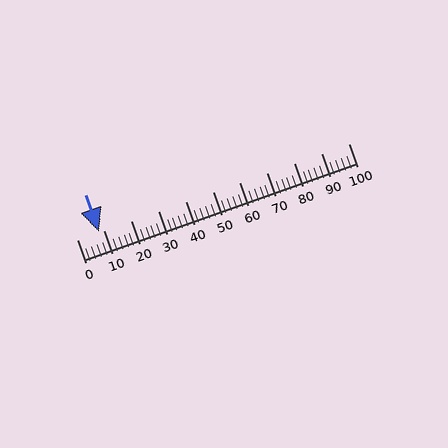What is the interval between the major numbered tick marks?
The major tick marks are spaced 10 units apart.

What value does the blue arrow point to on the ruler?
The blue arrow points to approximately 8.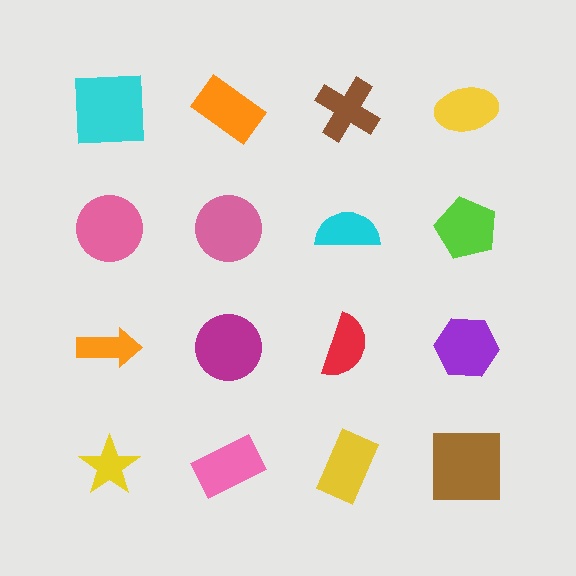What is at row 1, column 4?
A yellow ellipse.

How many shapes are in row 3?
4 shapes.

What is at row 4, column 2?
A pink rectangle.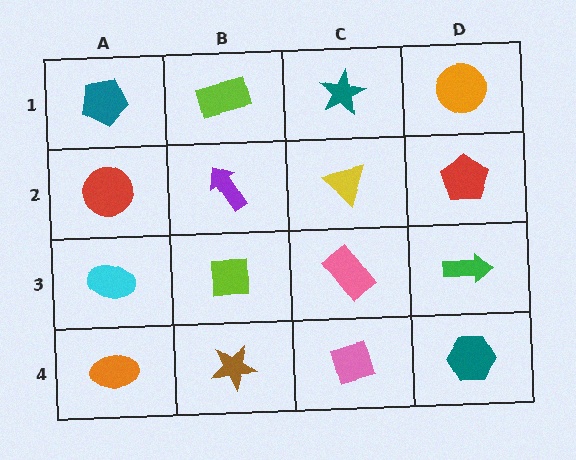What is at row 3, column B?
A lime square.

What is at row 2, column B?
A purple arrow.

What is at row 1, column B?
A lime rectangle.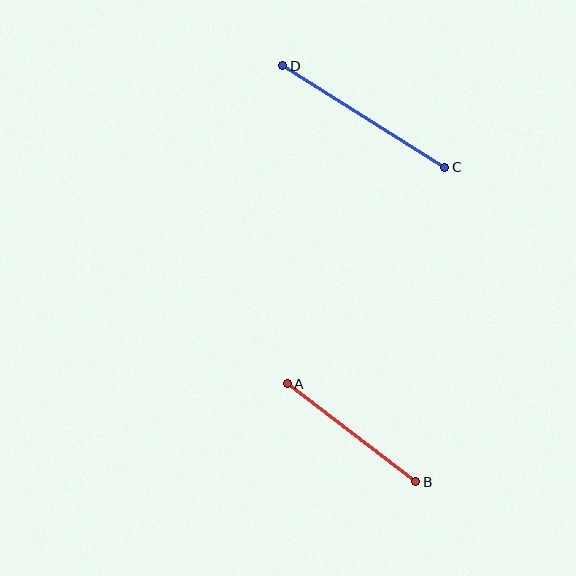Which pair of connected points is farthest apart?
Points C and D are farthest apart.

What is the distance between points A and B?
The distance is approximately 161 pixels.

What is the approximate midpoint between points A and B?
The midpoint is at approximately (351, 433) pixels.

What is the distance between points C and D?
The distance is approximately 191 pixels.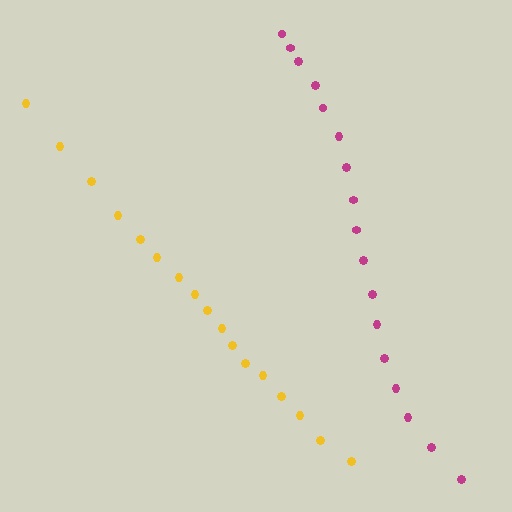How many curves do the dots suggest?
There are 2 distinct paths.